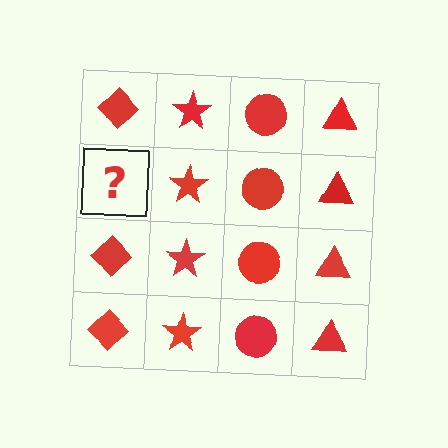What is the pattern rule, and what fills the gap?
The rule is that each column has a consistent shape. The gap should be filled with a red diamond.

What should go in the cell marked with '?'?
The missing cell should contain a red diamond.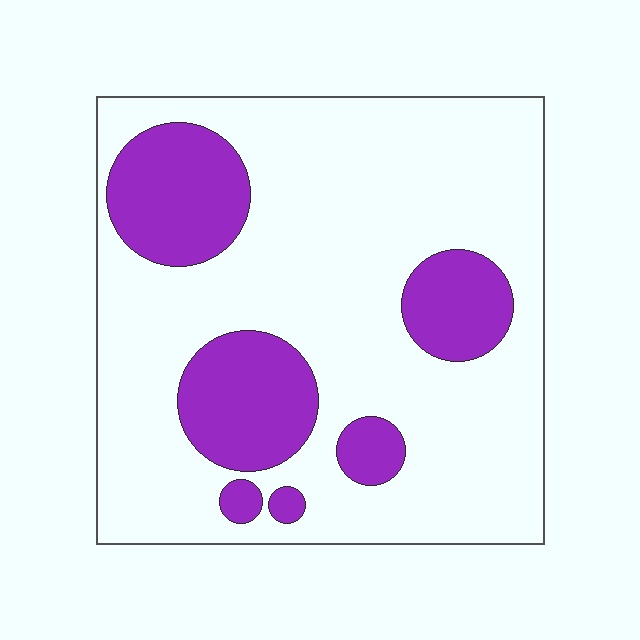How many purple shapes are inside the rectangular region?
6.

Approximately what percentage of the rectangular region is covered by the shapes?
Approximately 25%.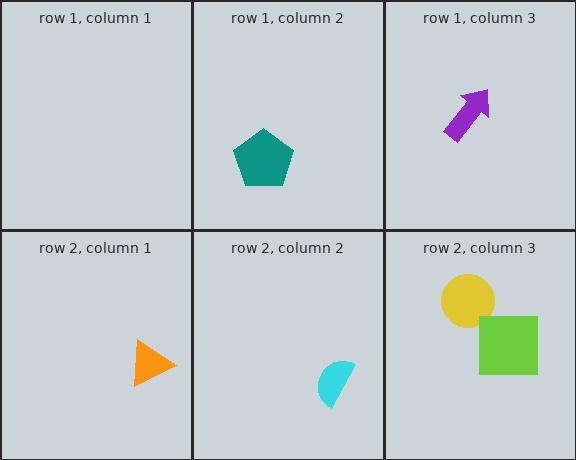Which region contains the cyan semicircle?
The row 2, column 2 region.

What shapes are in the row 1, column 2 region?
The teal pentagon.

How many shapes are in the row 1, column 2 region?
1.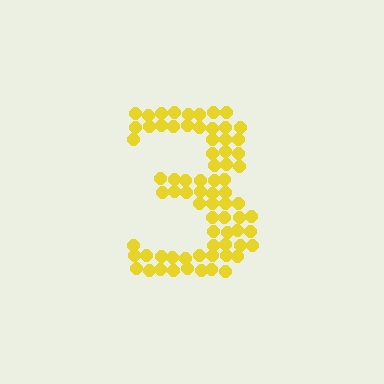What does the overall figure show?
The overall figure shows the digit 3.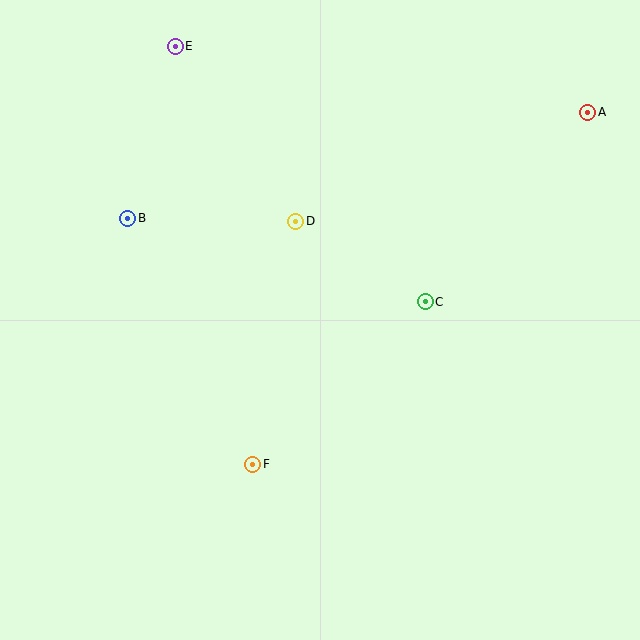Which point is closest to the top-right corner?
Point A is closest to the top-right corner.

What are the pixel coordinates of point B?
Point B is at (128, 218).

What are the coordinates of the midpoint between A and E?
The midpoint between A and E is at (382, 79).